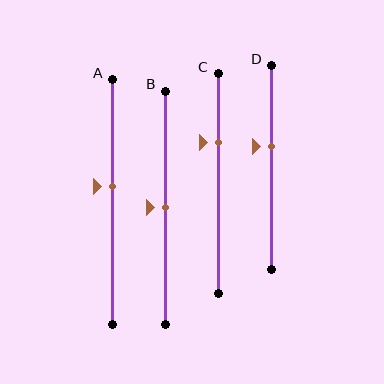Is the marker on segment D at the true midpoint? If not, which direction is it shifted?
No, the marker on segment D is shifted upward by about 11% of the segment length.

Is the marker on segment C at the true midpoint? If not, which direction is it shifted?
No, the marker on segment C is shifted upward by about 19% of the segment length.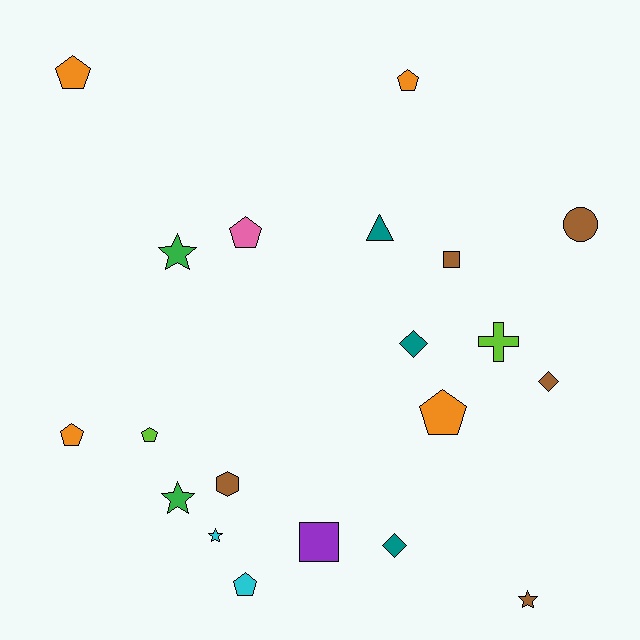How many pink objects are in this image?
There is 1 pink object.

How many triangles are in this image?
There is 1 triangle.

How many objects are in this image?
There are 20 objects.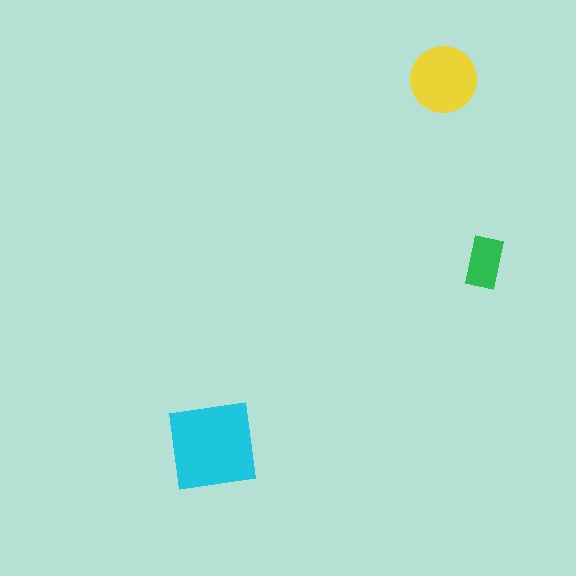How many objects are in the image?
There are 3 objects in the image.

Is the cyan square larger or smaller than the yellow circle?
Larger.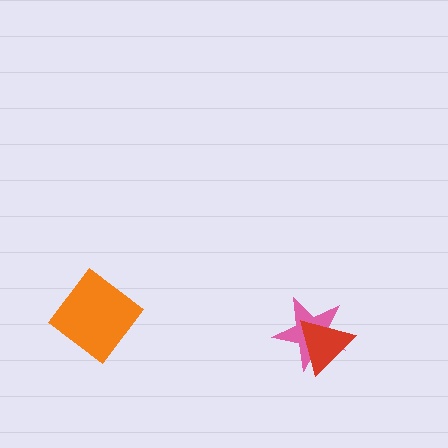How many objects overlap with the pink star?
1 object overlaps with the pink star.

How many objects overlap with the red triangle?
1 object overlaps with the red triangle.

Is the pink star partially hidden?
Yes, it is partially covered by another shape.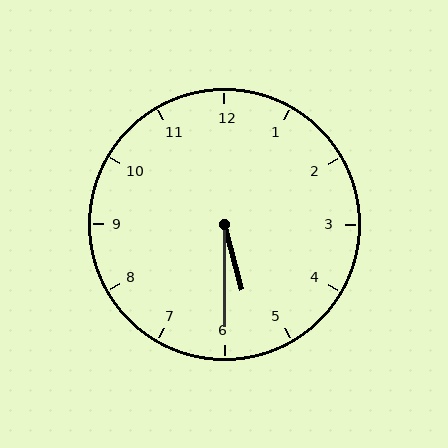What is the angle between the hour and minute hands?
Approximately 15 degrees.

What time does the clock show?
5:30.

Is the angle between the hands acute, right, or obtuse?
It is acute.